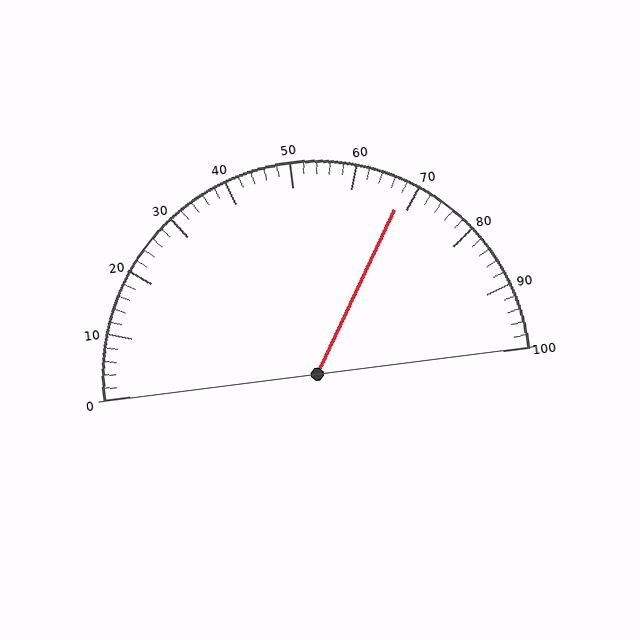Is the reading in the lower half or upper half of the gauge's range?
The reading is in the upper half of the range (0 to 100).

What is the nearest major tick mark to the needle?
The nearest major tick mark is 70.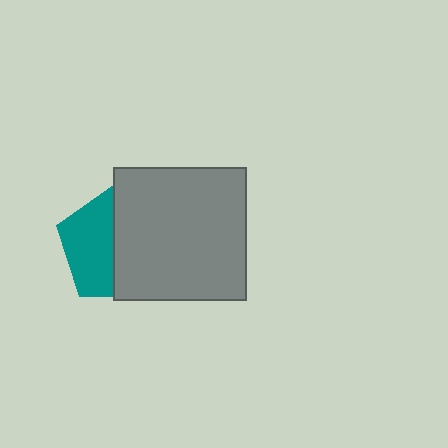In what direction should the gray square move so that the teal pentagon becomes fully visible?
The gray square should move right. That is the shortest direction to clear the overlap and leave the teal pentagon fully visible.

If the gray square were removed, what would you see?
You would see the complete teal pentagon.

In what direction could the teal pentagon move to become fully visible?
The teal pentagon could move left. That would shift it out from behind the gray square entirely.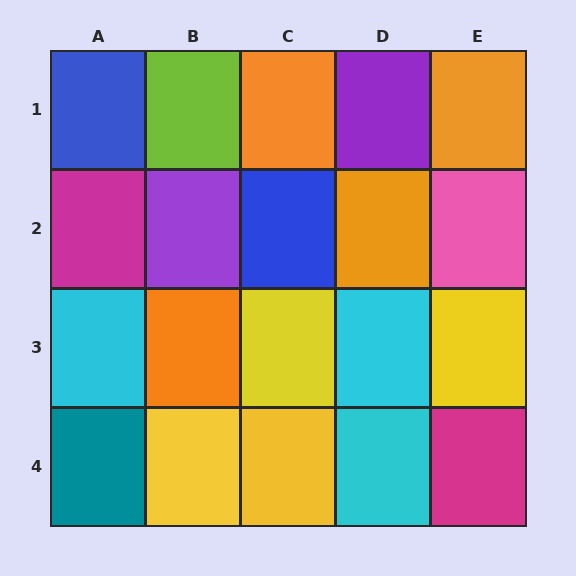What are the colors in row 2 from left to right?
Magenta, purple, blue, orange, pink.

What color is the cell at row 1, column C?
Orange.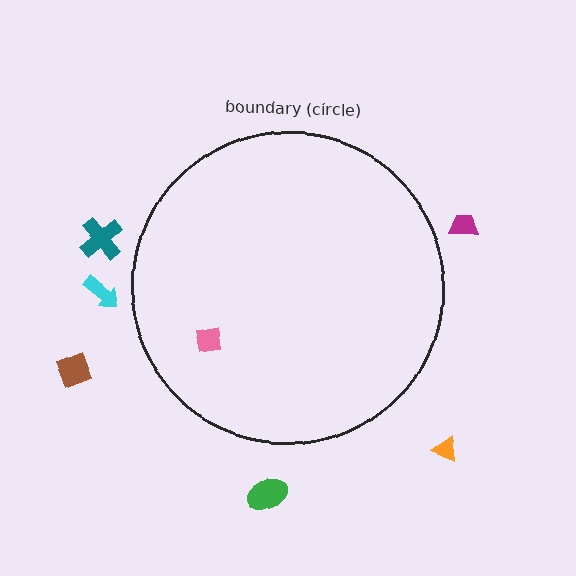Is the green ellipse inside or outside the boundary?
Outside.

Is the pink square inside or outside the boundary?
Inside.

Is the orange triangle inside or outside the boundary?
Outside.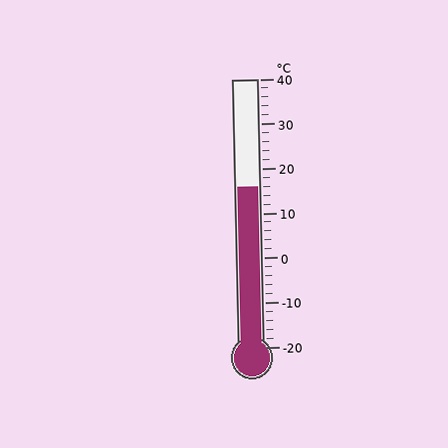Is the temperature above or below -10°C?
The temperature is above -10°C.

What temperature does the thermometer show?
The thermometer shows approximately 16°C.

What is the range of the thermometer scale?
The thermometer scale ranges from -20°C to 40°C.